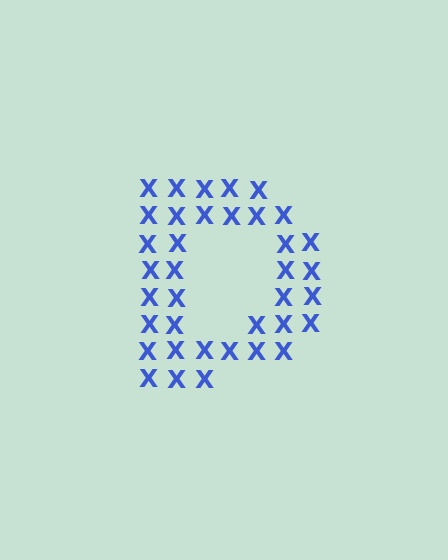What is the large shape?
The large shape is the letter D.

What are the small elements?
The small elements are letter X's.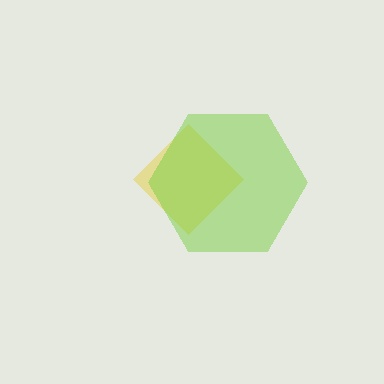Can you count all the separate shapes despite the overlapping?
Yes, there are 2 separate shapes.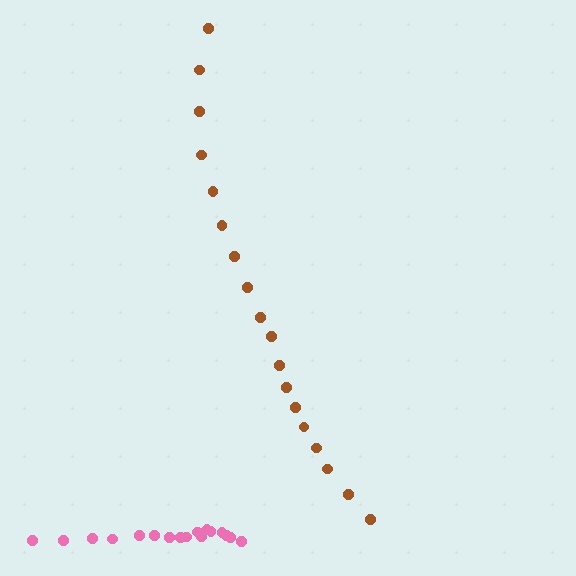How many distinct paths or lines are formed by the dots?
There are 2 distinct paths.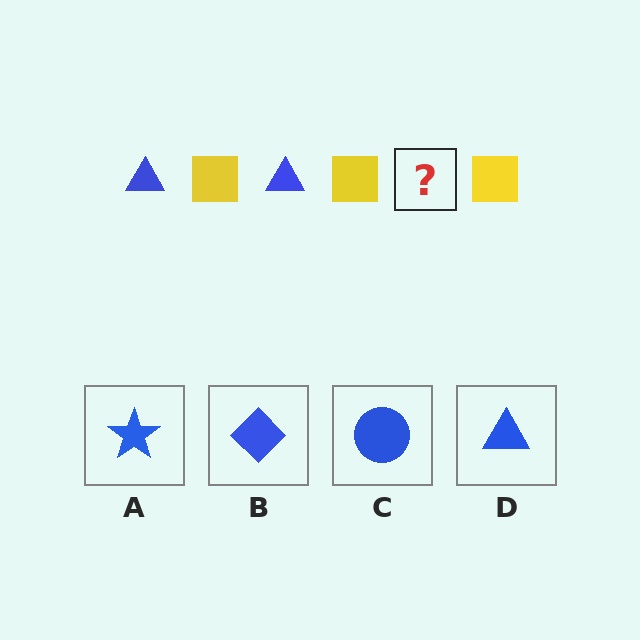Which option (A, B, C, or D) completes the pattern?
D.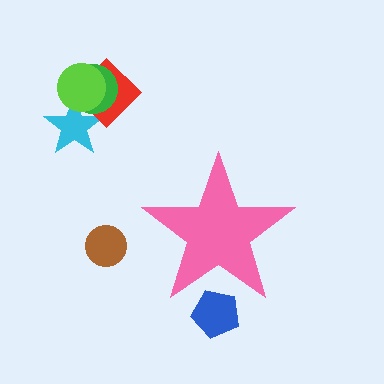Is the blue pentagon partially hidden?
Yes, the blue pentagon is partially hidden behind the pink star.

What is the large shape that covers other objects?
A pink star.